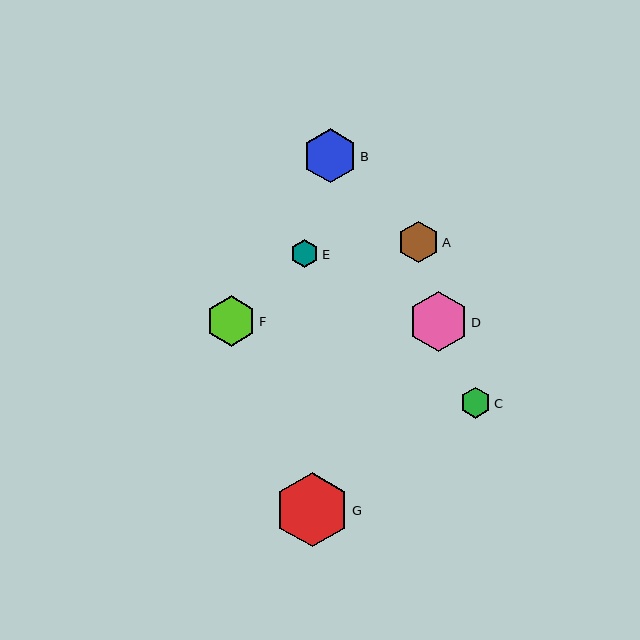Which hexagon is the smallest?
Hexagon E is the smallest with a size of approximately 28 pixels.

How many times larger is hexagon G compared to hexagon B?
Hexagon G is approximately 1.4 times the size of hexagon B.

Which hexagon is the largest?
Hexagon G is the largest with a size of approximately 74 pixels.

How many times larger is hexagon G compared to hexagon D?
Hexagon G is approximately 1.2 times the size of hexagon D.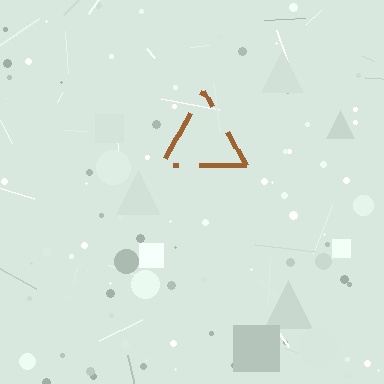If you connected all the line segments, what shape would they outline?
They would outline a triangle.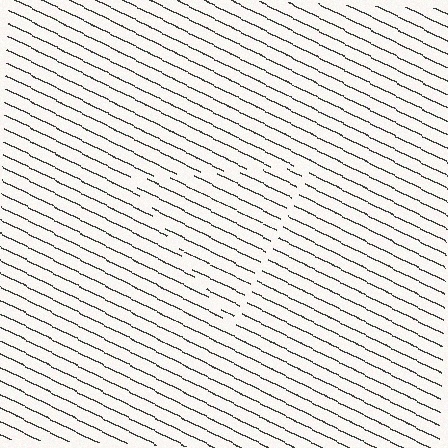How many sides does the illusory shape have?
3 sides — the line-ends trace a triangle.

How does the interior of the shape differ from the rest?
The interior of the shape contains the same grating, shifted by half a period — the contour is defined by the phase discontinuity where line-ends from the inner and outer gratings abut.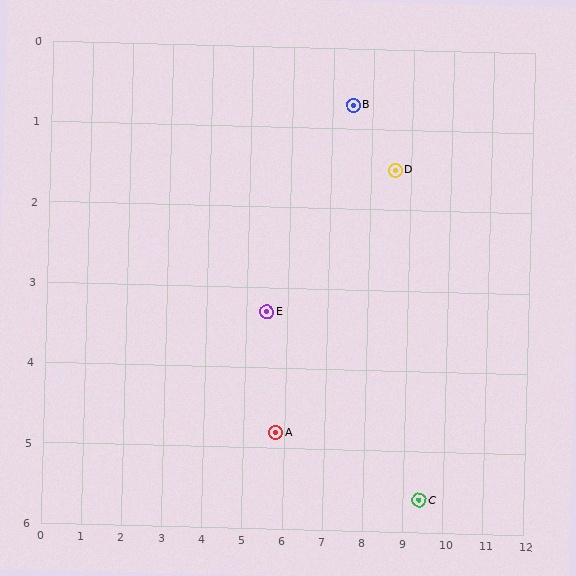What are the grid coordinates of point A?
Point A is at approximately (5.8, 4.8).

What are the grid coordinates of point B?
Point B is at approximately (7.5, 0.7).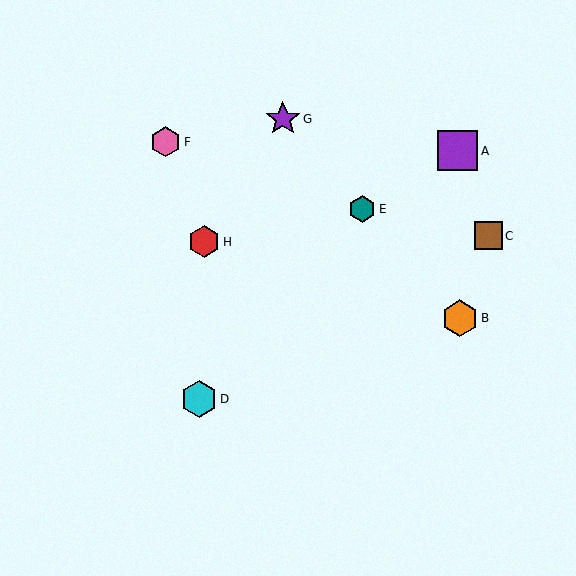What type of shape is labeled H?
Shape H is a red hexagon.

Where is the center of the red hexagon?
The center of the red hexagon is at (204, 242).